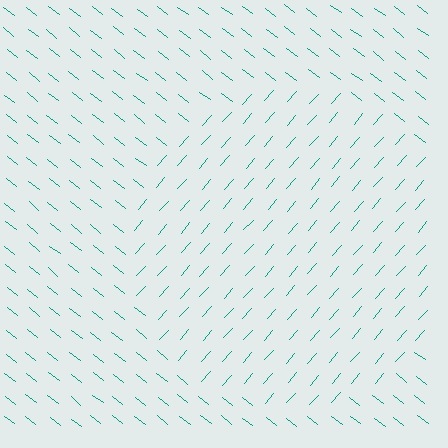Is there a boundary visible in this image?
Yes, there is a texture boundary formed by a change in line orientation.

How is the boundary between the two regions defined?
The boundary is defined purely by a change in line orientation (approximately 87 degrees difference). All lines are the same color and thickness.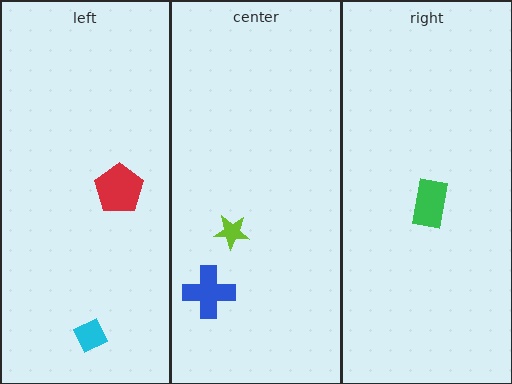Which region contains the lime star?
The center region.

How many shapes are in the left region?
2.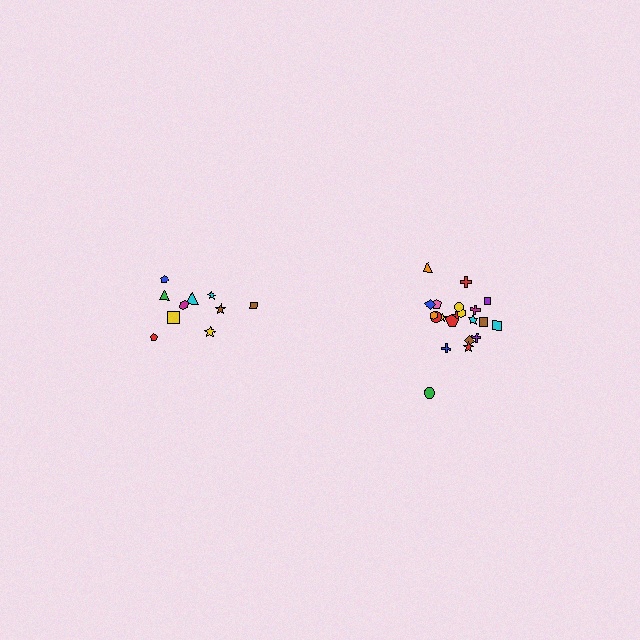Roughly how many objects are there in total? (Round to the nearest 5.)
Roughly 30 objects in total.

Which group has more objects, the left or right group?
The right group.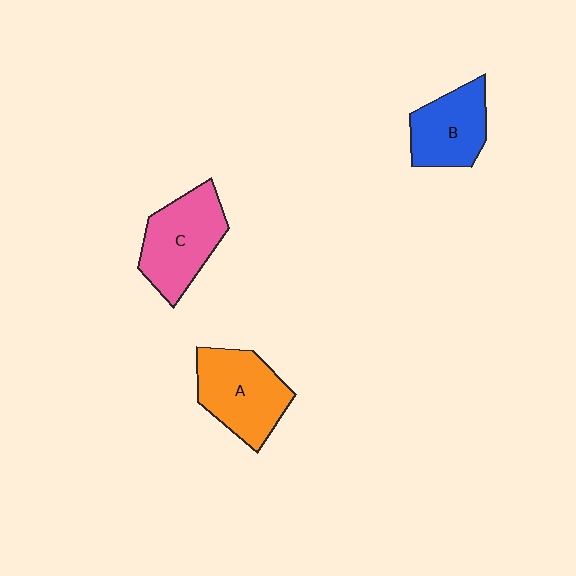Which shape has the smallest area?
Shape B (blue).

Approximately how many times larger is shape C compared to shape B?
Approximately 1.3 times.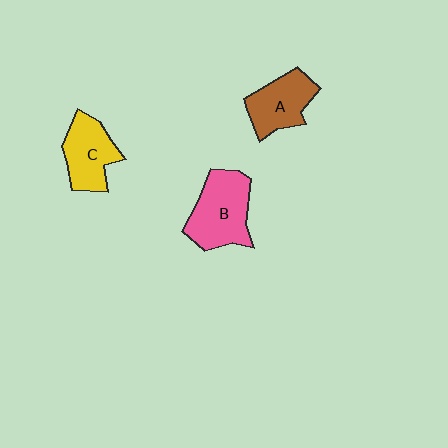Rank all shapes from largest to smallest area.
From largest to smallest: B (pink), C (yellow), A (brown).